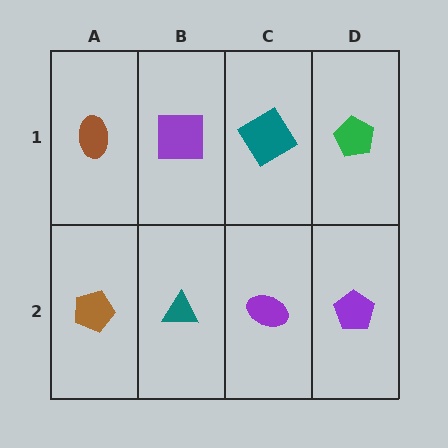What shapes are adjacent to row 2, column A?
A brown ellipse (row 1, column A), a teal triangle (row 2, column B).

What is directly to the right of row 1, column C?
A green pentagon.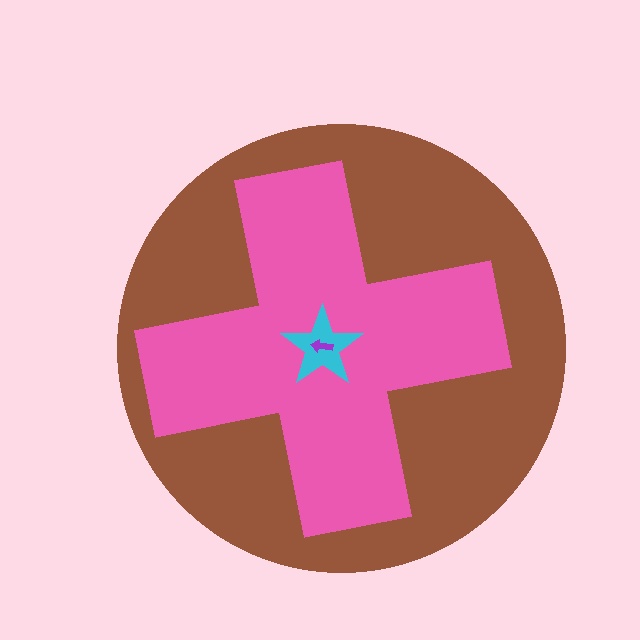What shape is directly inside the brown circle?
The pink cross.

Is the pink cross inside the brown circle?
Yes.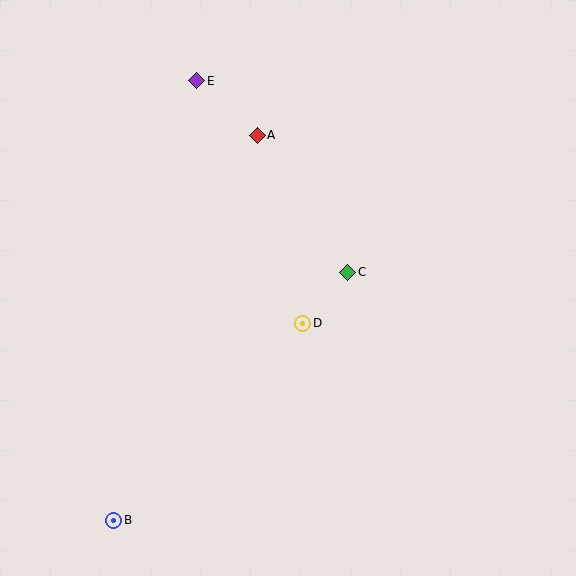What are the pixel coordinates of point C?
Point C is at (348, 272).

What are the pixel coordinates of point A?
Point A is at (257, 135).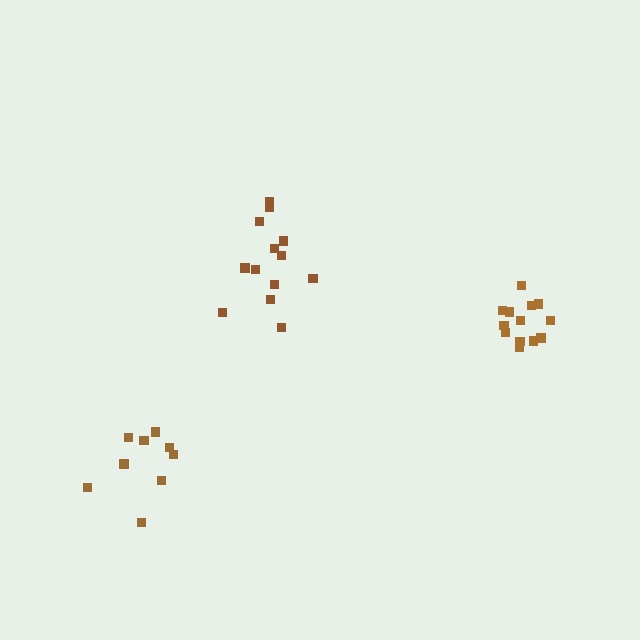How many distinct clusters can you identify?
There are 3 distinct clusters.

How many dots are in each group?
Group 1: 13 dots, Group 2: 14 dots, Group 3: 9 dots (36 total).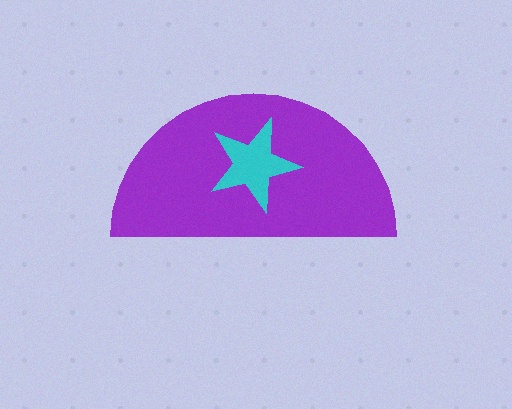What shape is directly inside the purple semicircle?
The cyan star.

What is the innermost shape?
The cyan star.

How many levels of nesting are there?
2.